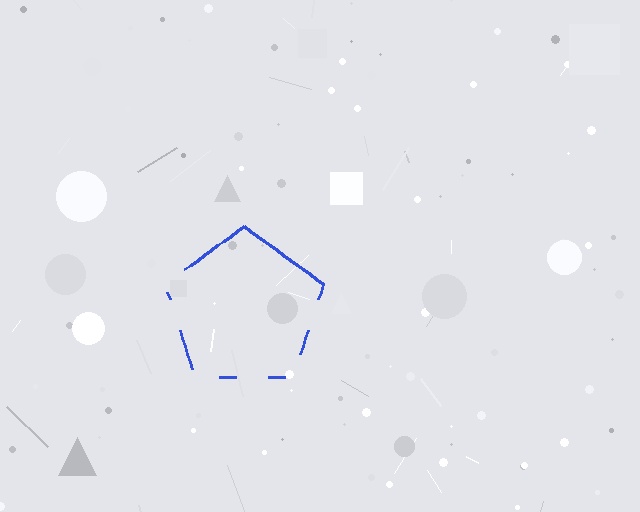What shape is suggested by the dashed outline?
The dashed outline suggests a pentagon.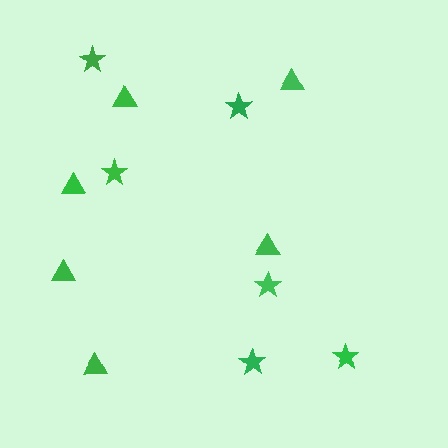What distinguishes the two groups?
There are 2 groups: one group of stars (6) and one group of triangles (6).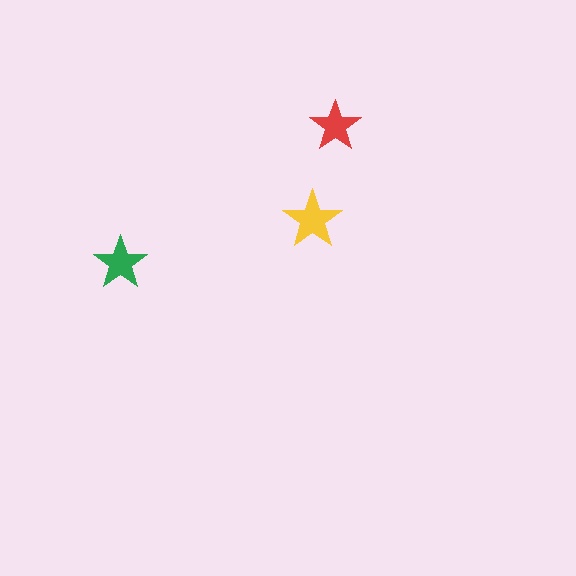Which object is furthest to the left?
The green star is leftmost.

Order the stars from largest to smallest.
the yellow one, the green one, the red one.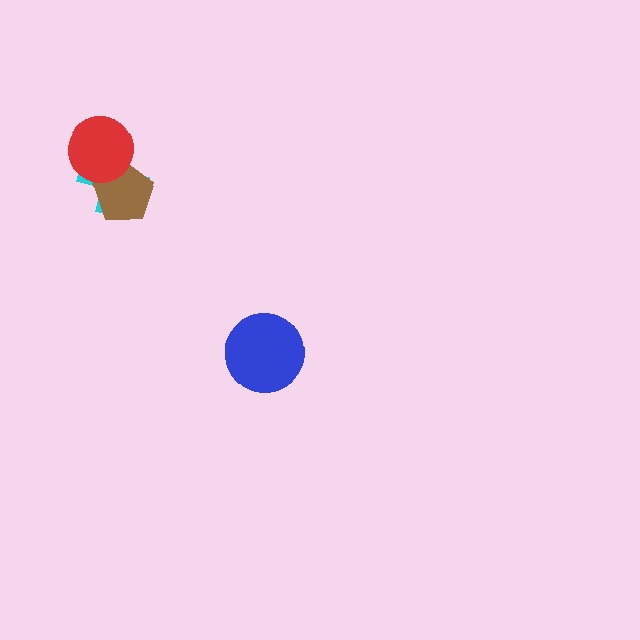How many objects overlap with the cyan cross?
2 objects overlap with the cyan cross.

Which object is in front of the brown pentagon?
The red circle is in front of the brown pentagon.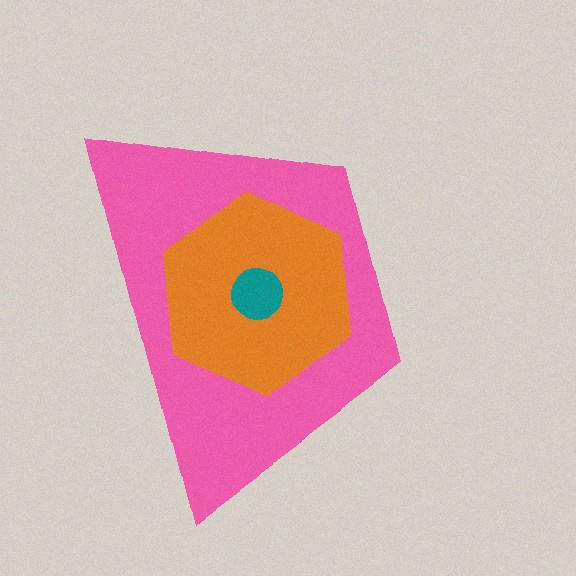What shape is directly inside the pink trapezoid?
The orange hexagon.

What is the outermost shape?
The pink trapezoid.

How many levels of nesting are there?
3.